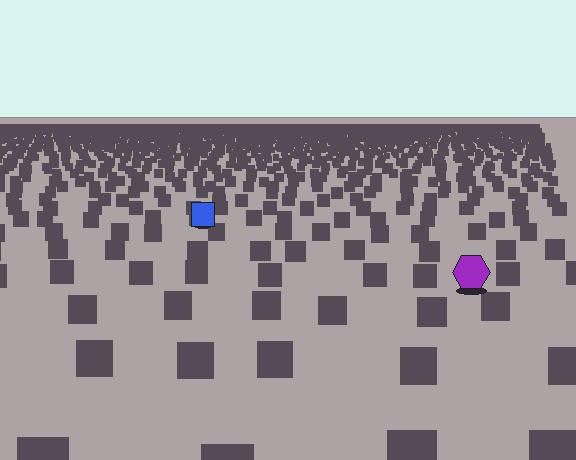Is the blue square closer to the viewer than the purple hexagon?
No. The purple hexagon is closer — you can tell from the texture gradient: the ground texture is coarser near it.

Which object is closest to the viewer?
The purple hexagon is closest. The texture marks near it are larger and more spread out.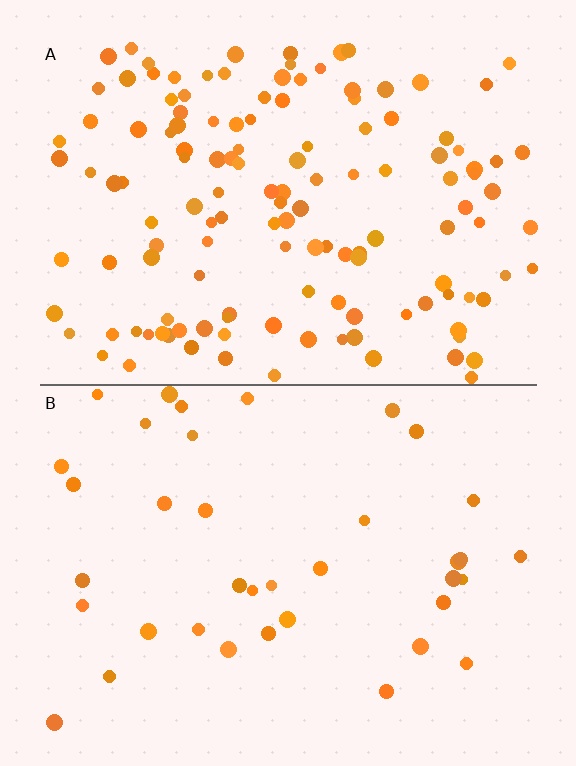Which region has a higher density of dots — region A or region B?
A (the top).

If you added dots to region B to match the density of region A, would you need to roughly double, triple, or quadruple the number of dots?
Approximately quadruple.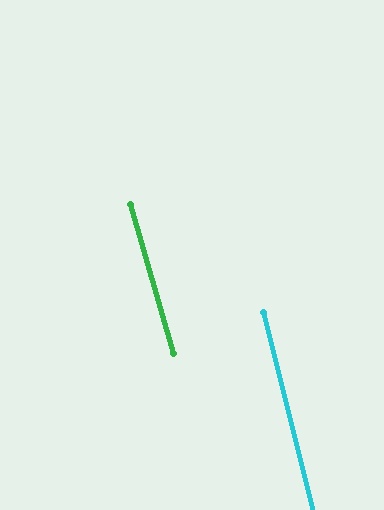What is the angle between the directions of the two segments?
Approximately 2 degrees.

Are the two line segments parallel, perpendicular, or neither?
Parallel — their directions differ by only 1.9°.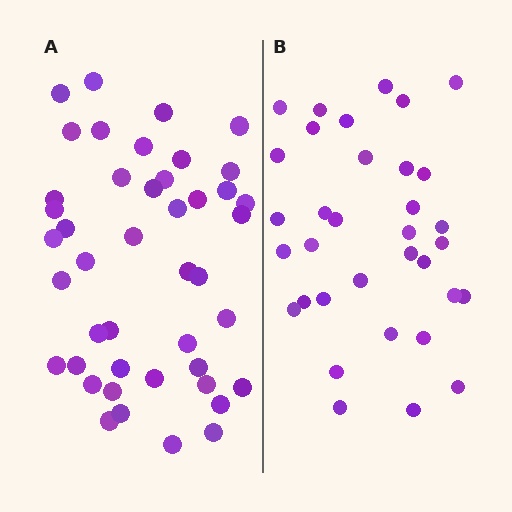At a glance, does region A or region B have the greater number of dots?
Region A (the left region) has more dots.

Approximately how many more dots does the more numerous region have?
Region A has roughly 10 or so more dots than region B.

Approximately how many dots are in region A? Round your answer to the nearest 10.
About 40 dots. (The exact count is 44, which rounds to 40.)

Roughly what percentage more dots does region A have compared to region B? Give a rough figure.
About 30% more.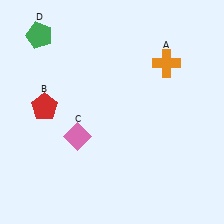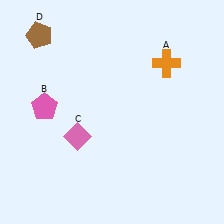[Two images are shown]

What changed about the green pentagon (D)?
In Image 1, D is green. In Image 2, it changed to brown.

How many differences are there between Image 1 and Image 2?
There are 2 differences between the two images.